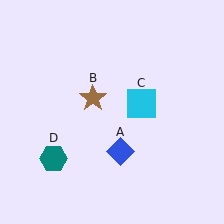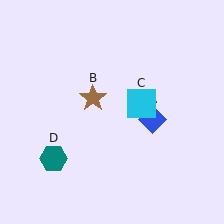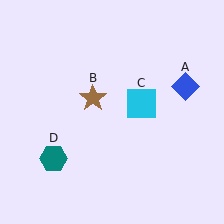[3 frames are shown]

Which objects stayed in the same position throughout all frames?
Brown star (object B) and cyan square (object C) and teal hexagon (object D) remained stationary.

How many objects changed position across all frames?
1 object changed position: blue diamond (object A).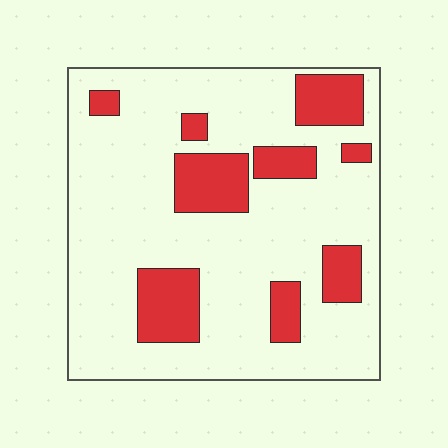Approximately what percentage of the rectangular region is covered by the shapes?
Approximately 20%.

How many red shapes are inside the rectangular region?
9.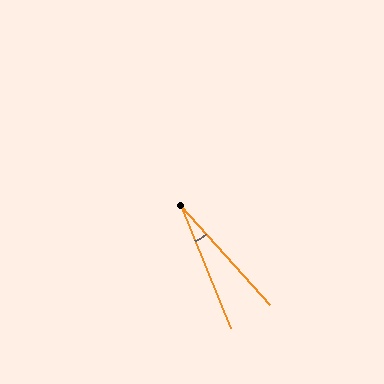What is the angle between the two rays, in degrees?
Approximately 20 degrees.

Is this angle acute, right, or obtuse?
It is acute.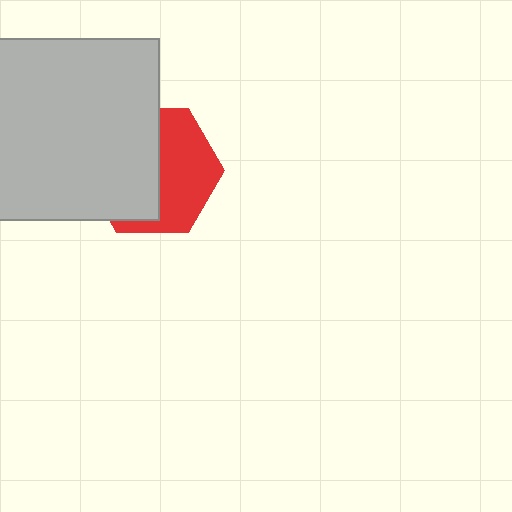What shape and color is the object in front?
The object in front is a light gray square.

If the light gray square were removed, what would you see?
You would see the complete red hexagon.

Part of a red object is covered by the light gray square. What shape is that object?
It is a hexagon.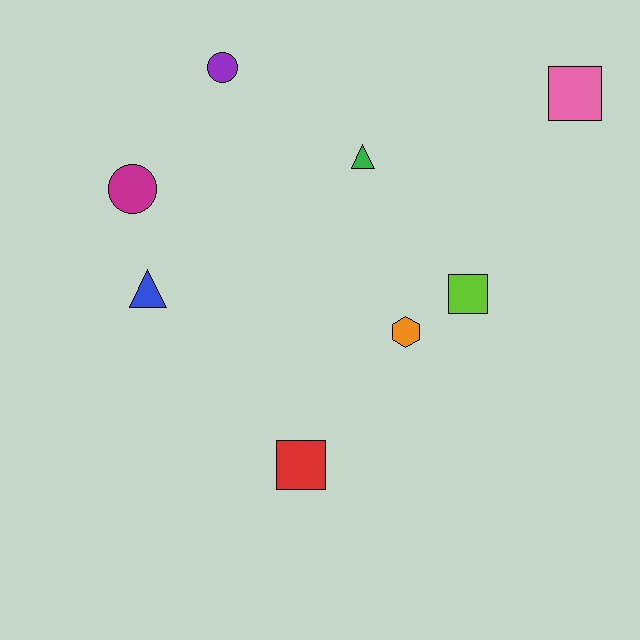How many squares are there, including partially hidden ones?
There are 3 squares.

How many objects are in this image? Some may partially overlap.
There are 8 objects.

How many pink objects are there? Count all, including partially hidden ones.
There is 1 pink object.